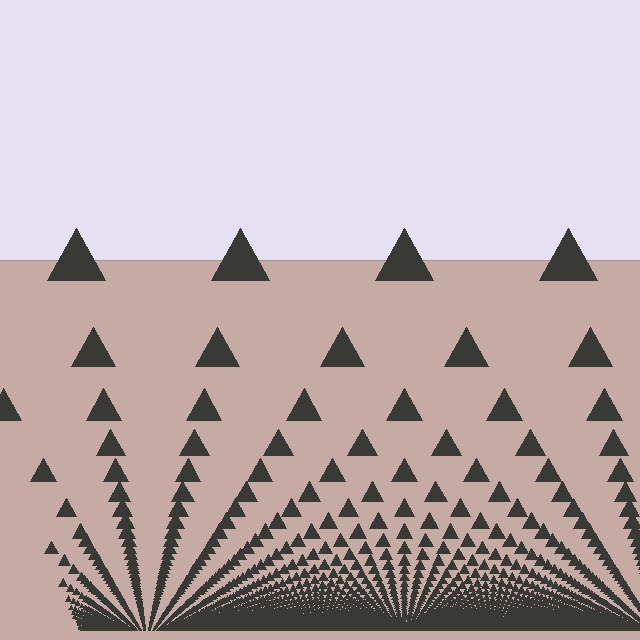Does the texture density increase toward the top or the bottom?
Density increases toward the bottom.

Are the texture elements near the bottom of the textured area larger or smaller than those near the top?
Smaller. The gradient is inverted — elements near the bottom are smaller and denser.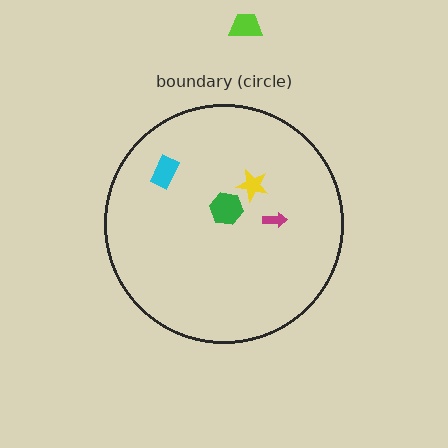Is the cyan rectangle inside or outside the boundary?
Inside.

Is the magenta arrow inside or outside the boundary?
Inside.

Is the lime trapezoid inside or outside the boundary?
Outside.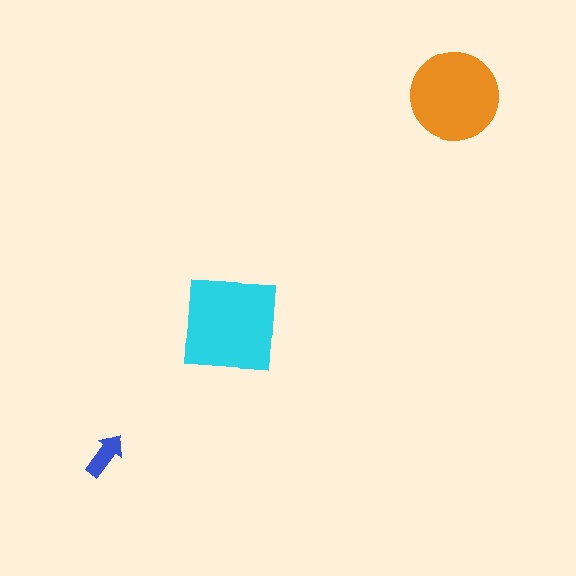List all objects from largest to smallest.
The cyan square, the orange circle, the blue arrow.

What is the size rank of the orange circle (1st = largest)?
2nd.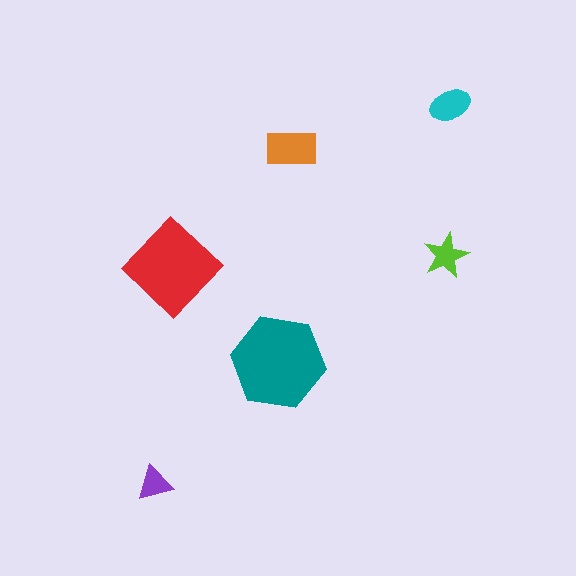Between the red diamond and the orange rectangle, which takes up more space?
The red diamond.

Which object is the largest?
The teal hexagon.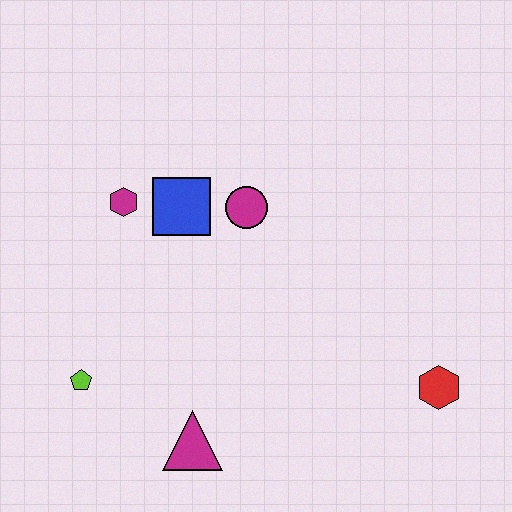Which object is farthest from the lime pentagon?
The red hexagon is farthest from the lime pentagon.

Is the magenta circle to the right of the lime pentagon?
Yes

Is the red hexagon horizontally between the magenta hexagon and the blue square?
No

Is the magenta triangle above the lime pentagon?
No